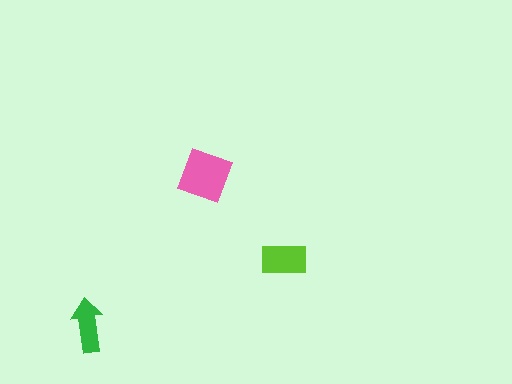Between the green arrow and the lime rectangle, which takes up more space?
The lime rectangle.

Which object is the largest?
The pink diamond.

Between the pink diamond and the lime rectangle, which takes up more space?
The pink diamond.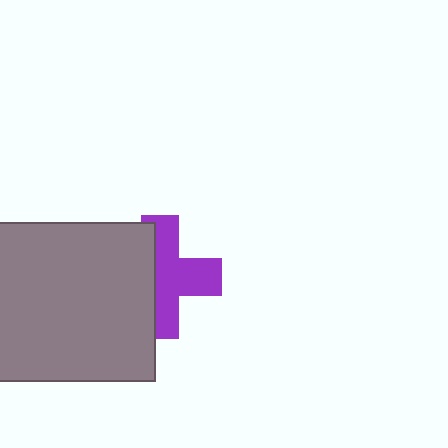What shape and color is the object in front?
The object in front is a gray square.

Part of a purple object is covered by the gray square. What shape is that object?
It is a cross.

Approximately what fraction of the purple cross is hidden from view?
Roughly 42% of the purple cross is hidden behind the gray square.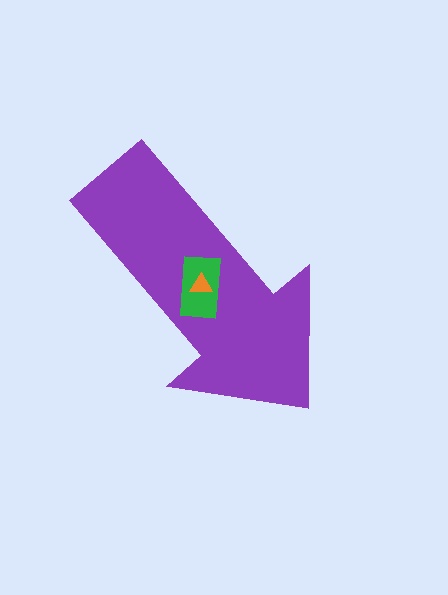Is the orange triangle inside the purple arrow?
Yes.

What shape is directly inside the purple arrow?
The green rectangle.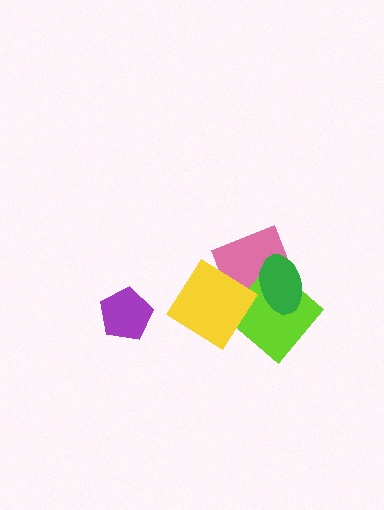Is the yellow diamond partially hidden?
No, no other shape covers it.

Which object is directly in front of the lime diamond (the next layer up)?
The yellow diamond is directly in front of the lime diamond.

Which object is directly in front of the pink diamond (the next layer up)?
The lime diamond is directly in front of the pink diamond.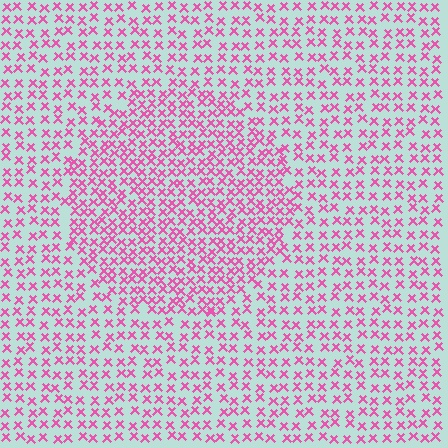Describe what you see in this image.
The image contains small pink elements arranged at two different densities. A circle-shaped region is visible where the elements are more densely packed than the surrounding area.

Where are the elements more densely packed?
The elements are more densely packed inside the circle boundary.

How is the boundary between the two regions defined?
The boundary is defined by a change in element density (approximately 1.7x ratio). All elements are the same color, size, and shape.